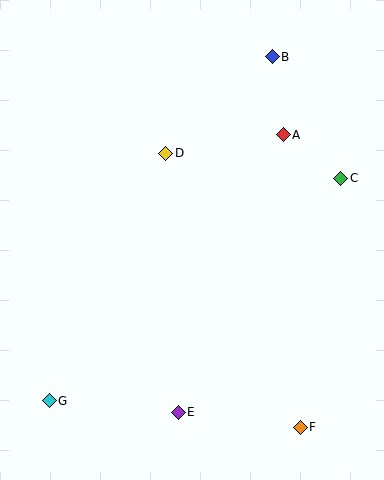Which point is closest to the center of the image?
Point D at (166, 153) is closest to the center.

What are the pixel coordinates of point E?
Point E is at (178, 412).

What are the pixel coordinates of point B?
Point B is at (272, 57).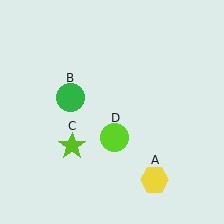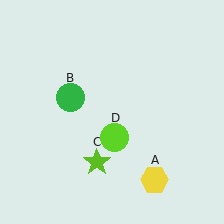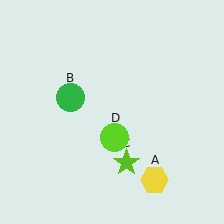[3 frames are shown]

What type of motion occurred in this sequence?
The lime star (object C) rotated counterclockwise around the center of the scene.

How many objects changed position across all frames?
1 object changed position: lime star (object C).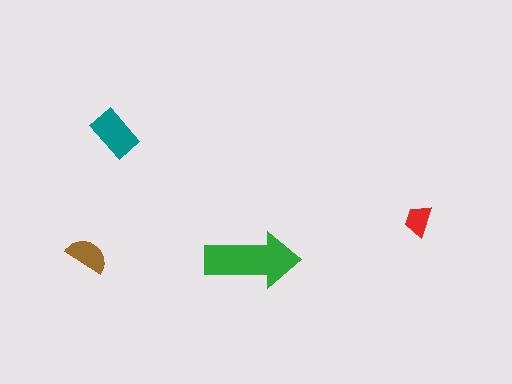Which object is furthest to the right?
The red trapezoid is rightmost.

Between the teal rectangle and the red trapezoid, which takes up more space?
The teal rectangle.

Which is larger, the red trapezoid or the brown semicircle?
The brown semicircle.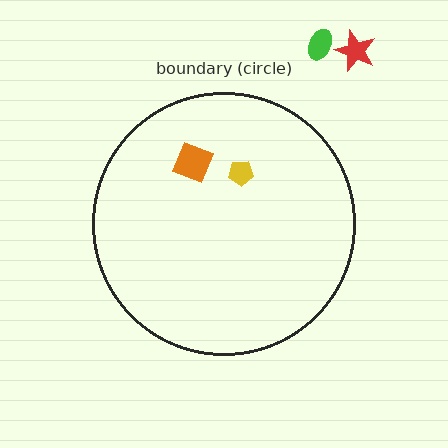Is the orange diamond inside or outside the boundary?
Inside.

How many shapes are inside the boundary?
2 inside, 2 outside.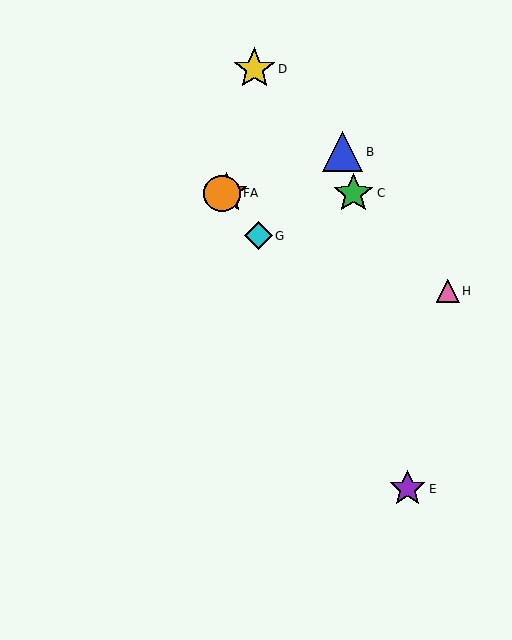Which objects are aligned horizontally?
Objects A, C, F are aligned horizontally.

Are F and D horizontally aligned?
No, F is at y≈193 and D is at y≈69.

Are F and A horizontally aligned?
Yes, both are at y≈193.